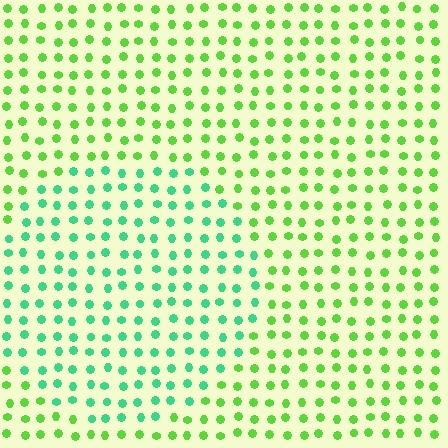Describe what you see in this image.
The image is filled with small lime elements in a uniform arrangement. A circle-shaped region is visible where the elements are tinted to a slightly different hue, forming a subtle color boundary.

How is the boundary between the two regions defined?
The boundary is defined purely by a slight shift in hue (about 42 degrees). Spacing, size, and orientation are identical on both sides.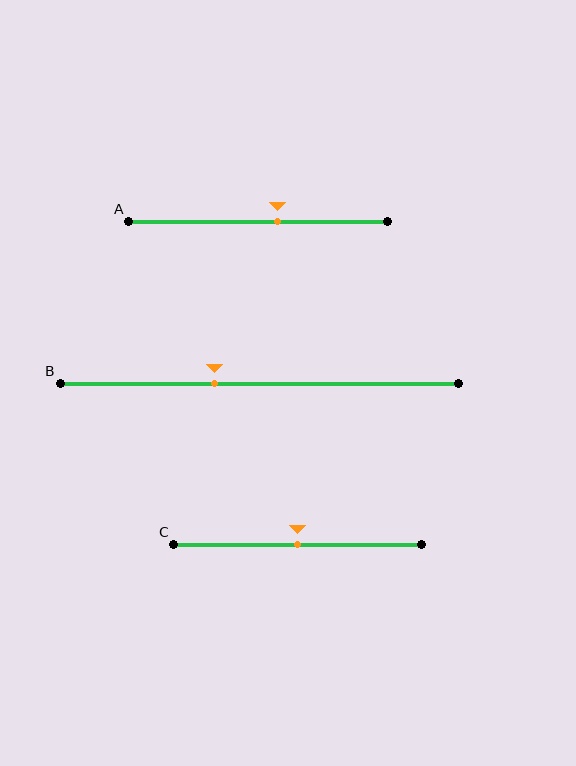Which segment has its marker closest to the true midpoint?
Segment C has its marker closest to the true midpoint.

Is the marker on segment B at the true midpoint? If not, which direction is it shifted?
No, the marker on segment B is shifted to the left by about 11% of the segment length.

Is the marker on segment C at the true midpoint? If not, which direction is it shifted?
Yes, the marker on segment C is at the true midpoint.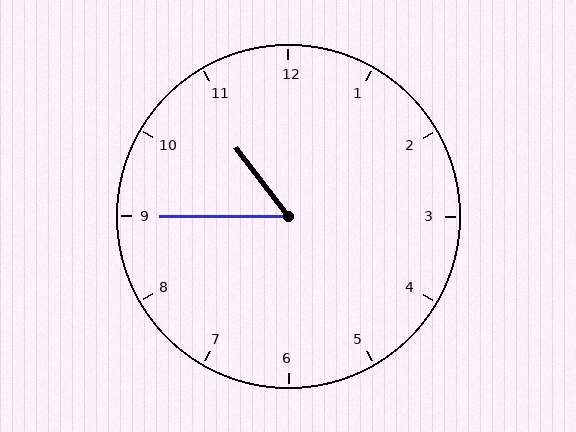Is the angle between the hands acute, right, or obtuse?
It is acute.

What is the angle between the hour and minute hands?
Approximately 52 degrees.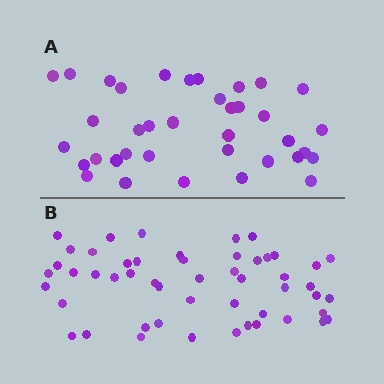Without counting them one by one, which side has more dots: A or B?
Region B (the bottom region) has more dots.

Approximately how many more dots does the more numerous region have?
Region B has approximately 15 more dots than region A.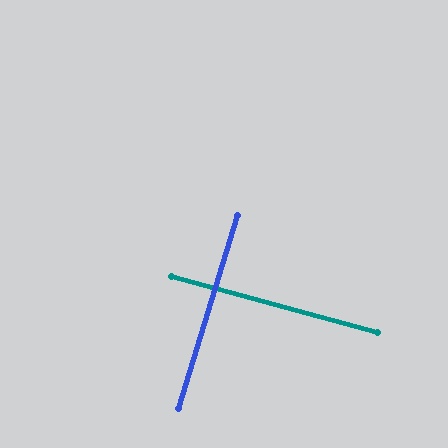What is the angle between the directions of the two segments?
Approximately 88 degrees.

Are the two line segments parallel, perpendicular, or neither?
Perpendicular — they meet at approximately 88°.